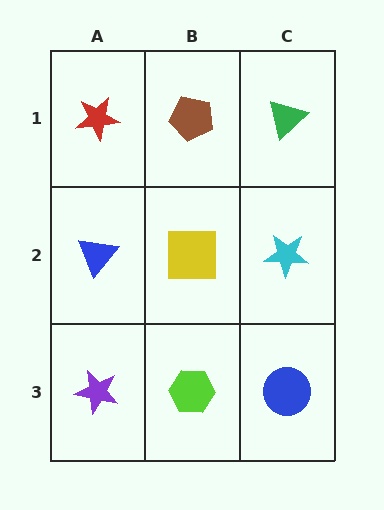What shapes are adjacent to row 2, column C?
A green triangle (row 1, column C), a blue circle (row 3, column C), a yellow square (row 2, column B).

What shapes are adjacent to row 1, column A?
A blue triangle (row 2, column A), a brown pentagon (row 1, column B).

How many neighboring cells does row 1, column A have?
2.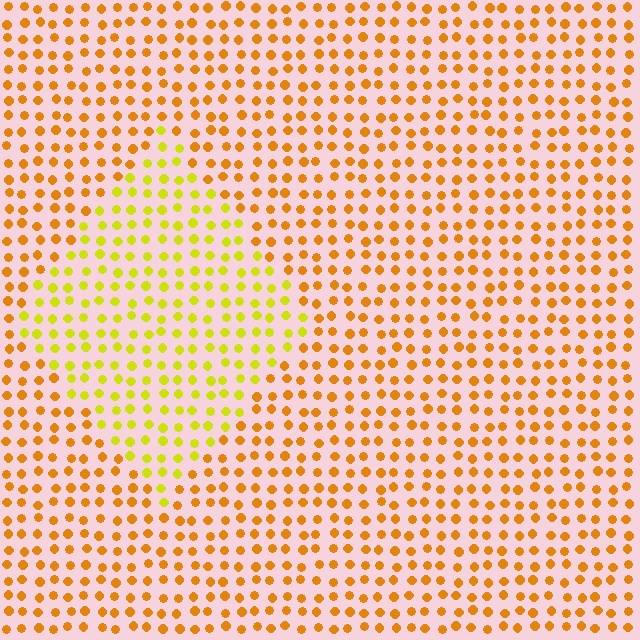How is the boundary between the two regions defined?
The boundary is defined purely by a slight shift in hue (about 33 degrees). Spacing, size, and orientation are identical on both sides.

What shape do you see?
I see a diamond.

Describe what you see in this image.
The image is filled with small orange elements in a uniform arrangement. A diamond-shaped region is visible where the elements are tinted to a slightly different hue, forming a subtle color boundary.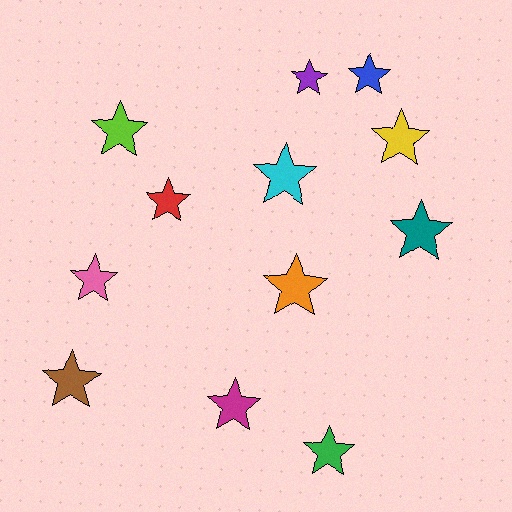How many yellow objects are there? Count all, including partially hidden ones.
There is 1 yellow object.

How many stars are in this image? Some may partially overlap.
There are 12 stars.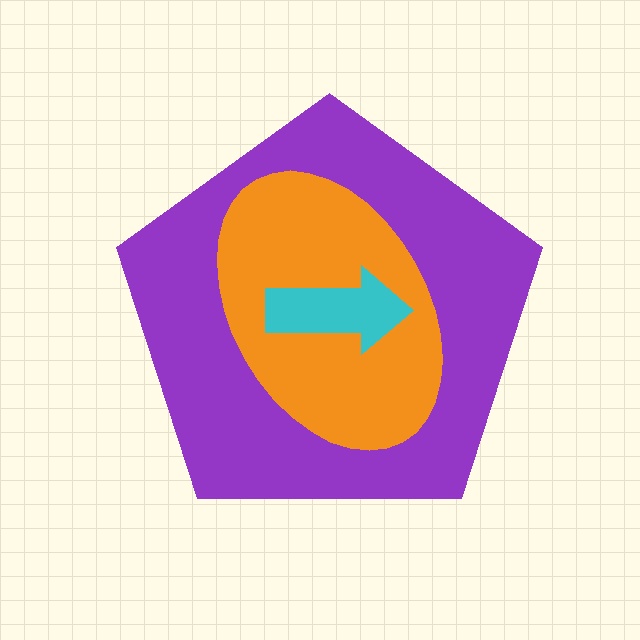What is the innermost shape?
The cyan arrow.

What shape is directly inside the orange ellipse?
The cyan arrow.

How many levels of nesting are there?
3.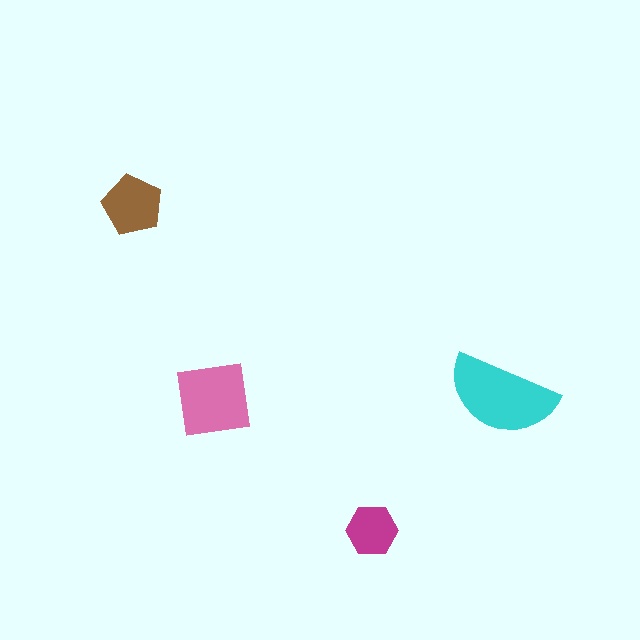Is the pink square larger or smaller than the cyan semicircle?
Smaller.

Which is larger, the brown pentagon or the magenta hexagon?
The brown pentagon.